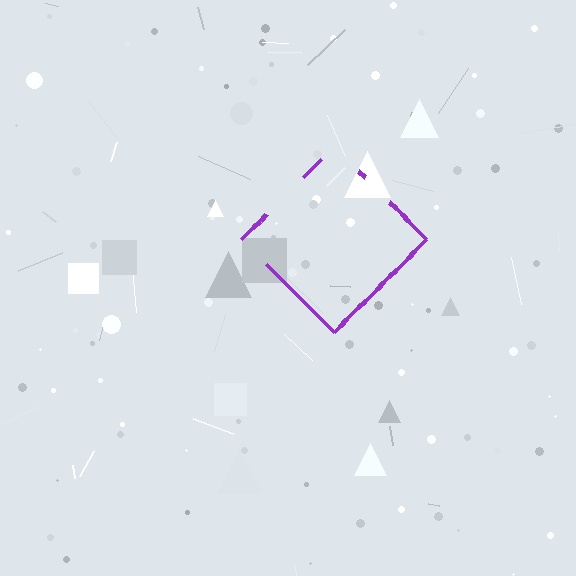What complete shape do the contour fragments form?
The contour fragments form a diamond.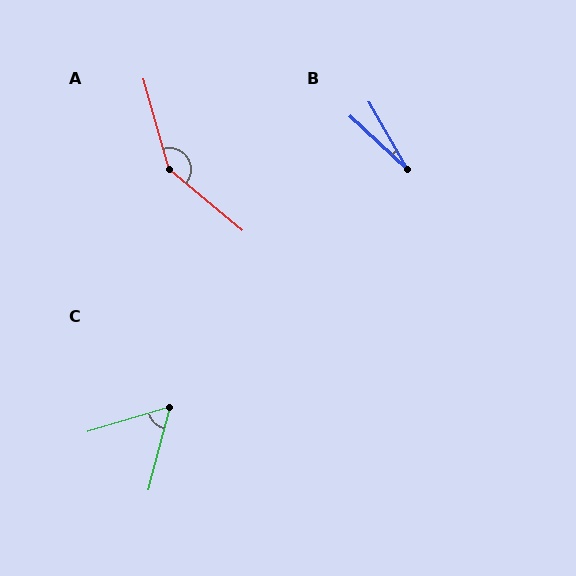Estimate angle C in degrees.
Approximately 58 degrees.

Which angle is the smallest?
B, at approximately 17 degrees.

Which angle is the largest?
A, at approximately 145 degrees.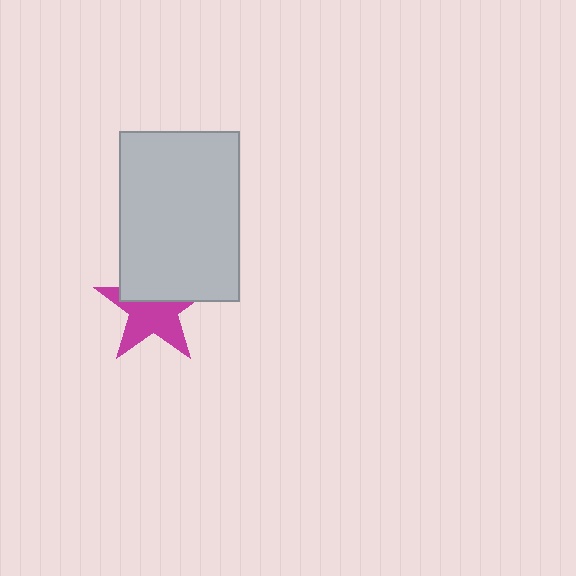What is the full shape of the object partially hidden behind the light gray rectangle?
The partially hidden object is a magenta star.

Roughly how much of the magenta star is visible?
About half of it is visible (roughly 60%).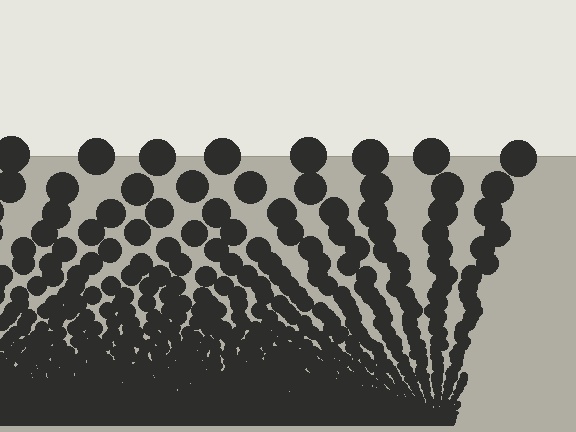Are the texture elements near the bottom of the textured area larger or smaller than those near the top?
Smaller. The gradient is inverted — elements near the bottom are smaller and denser.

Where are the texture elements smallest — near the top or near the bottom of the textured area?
Near the bottom.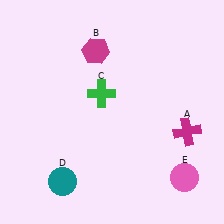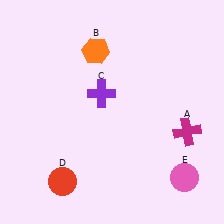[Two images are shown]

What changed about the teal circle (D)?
In Image 1, D is teal. In Image 2, it changed to red.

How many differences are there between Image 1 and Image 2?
There are 3 differences between the two images.